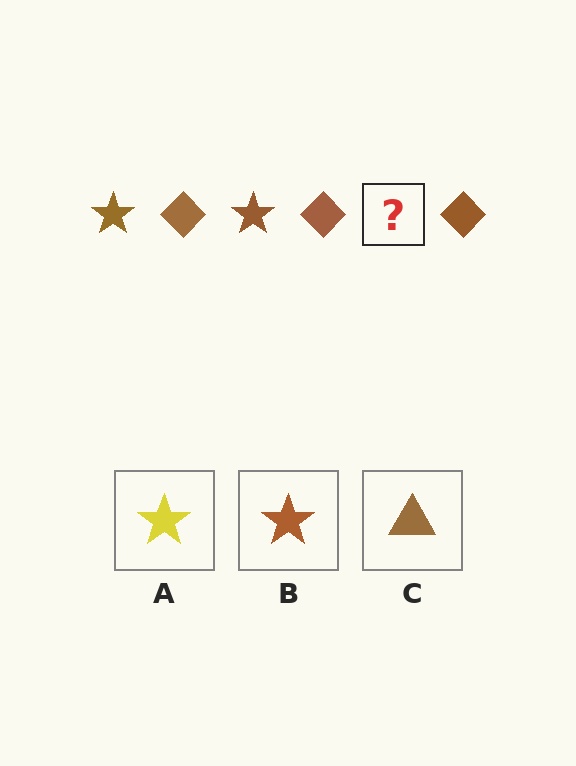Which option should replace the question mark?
Option B.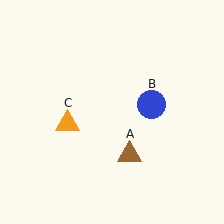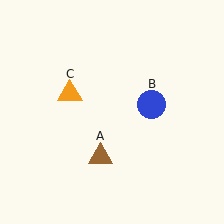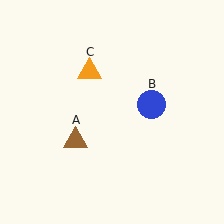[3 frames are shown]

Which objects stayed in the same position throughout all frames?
Blue circle (object B) remained stationary.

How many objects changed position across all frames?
2 objects changed position: brown triangle (object A), orange triangle (object C).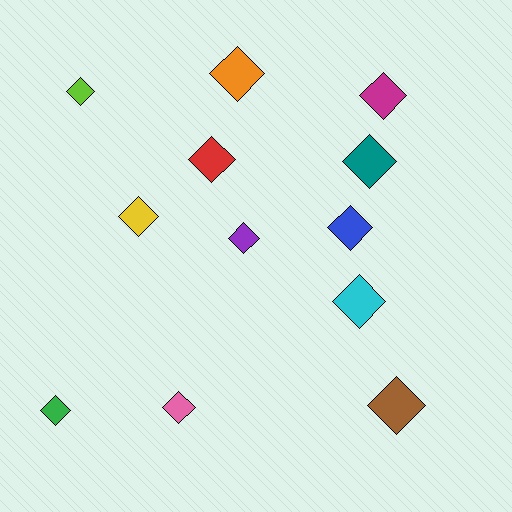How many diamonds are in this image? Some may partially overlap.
There are 12 diamonds.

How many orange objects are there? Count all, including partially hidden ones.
There is 1 orange object.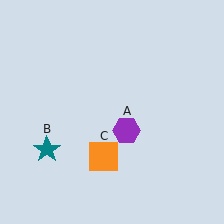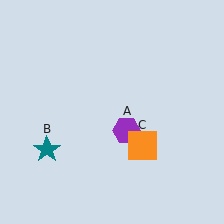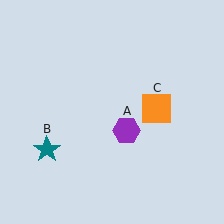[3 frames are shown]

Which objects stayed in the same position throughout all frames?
Purple hexagon (object A) and teal star (object B) remained stationary.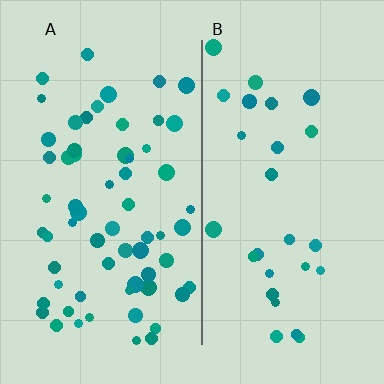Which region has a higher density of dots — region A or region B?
A (the left).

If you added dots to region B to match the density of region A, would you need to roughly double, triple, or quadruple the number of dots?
Approximately double.